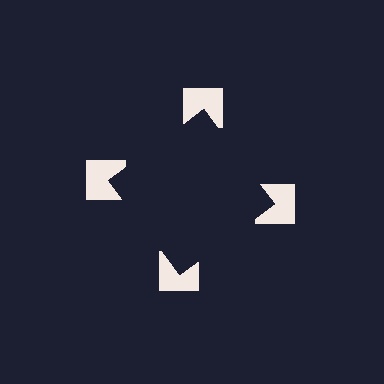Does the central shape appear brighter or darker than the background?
It typically appears slightly darker than the background, even though no actual brightness change is drawn.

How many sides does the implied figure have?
4 sides.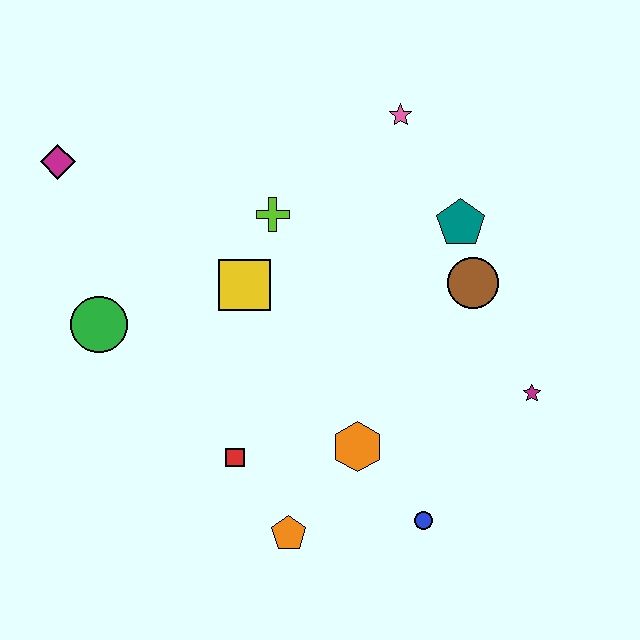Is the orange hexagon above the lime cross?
No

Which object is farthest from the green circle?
The magenta star is farthest from the green circle.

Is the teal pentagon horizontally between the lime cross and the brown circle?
Yes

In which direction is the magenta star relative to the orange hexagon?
The magenta star is to the right of the orange hexagon.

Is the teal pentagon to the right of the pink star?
Yes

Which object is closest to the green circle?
The yellow square is closest to the green circle.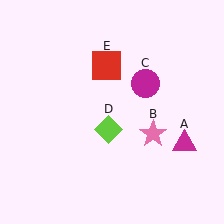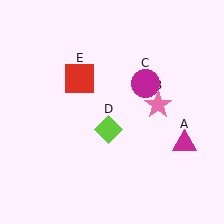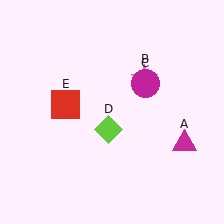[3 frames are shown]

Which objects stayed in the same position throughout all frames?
Magenta triangle (object A) and magenta circle (object C) and lime diamond (object D) remained stationary.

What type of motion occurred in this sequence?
The pink star (object B), red square (object E) rotated counterclockwise around the center of the scene.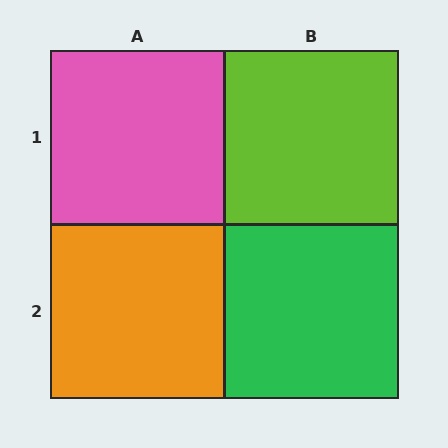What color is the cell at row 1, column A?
Pink.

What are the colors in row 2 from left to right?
Orange, green.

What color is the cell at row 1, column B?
Lime.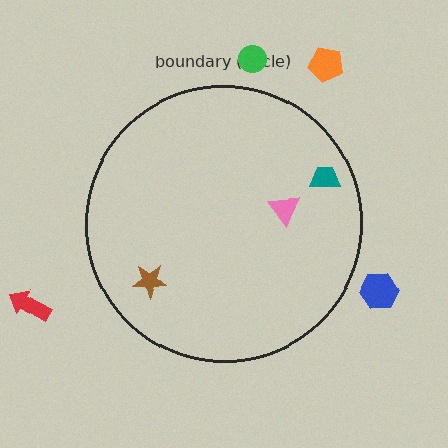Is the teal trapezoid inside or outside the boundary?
Inside.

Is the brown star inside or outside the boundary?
Inside.